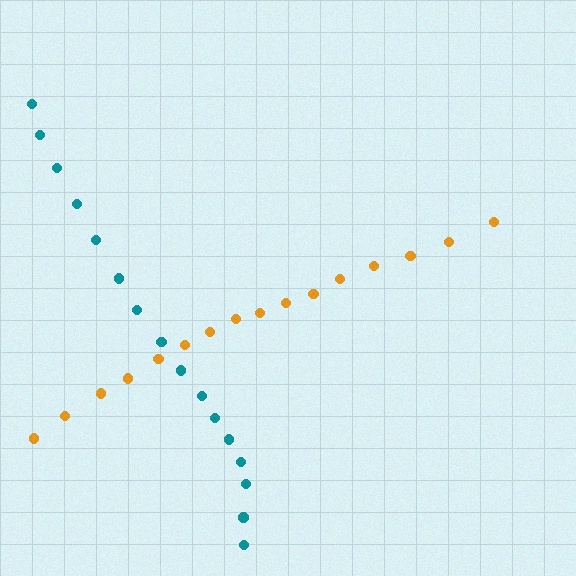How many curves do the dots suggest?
There are 2 distinct paths.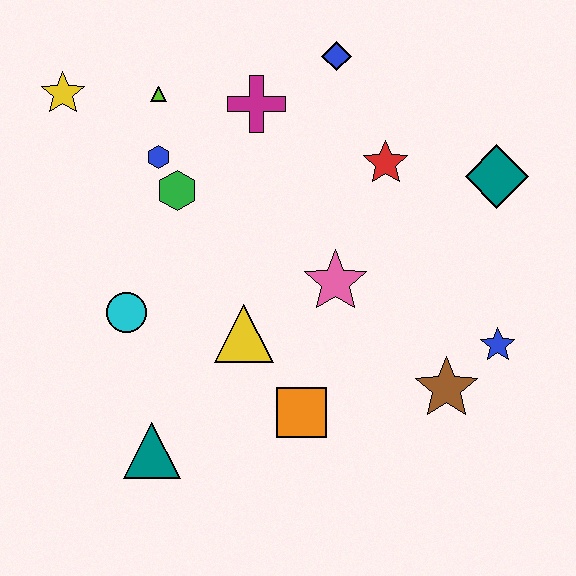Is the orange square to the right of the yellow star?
Yes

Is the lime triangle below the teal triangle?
No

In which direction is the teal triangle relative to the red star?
The teal triangle is below the red star.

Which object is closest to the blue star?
The brown star is closest to the blue star.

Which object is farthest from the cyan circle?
The teal diamond is farthest from the cyan circle.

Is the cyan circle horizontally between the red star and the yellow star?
Yes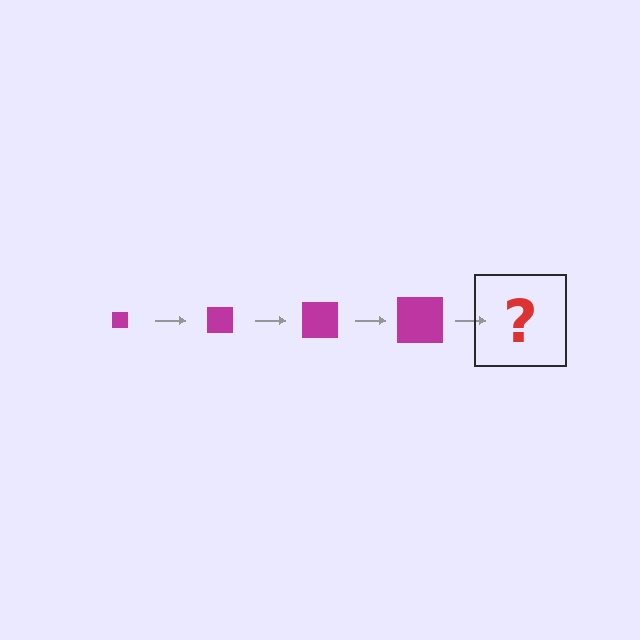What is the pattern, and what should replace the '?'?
The pattern is that the square gets progressively larger each step. The '?' should be a magenta square, larger than the previous one.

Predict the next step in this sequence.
The next step is a magenta square, larger than the previous one.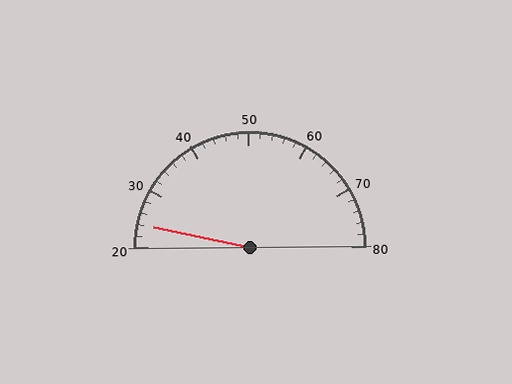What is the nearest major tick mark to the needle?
The nearest major tick mark is 20.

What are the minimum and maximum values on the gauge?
The gauge ranges from 20 to 80.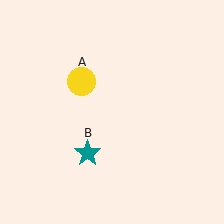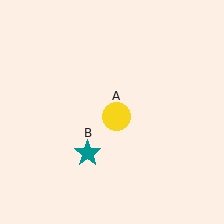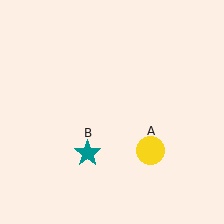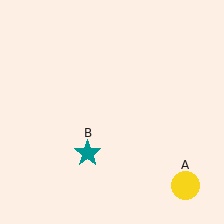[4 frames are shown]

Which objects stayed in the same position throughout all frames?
Teal star (object B) remained stationary.